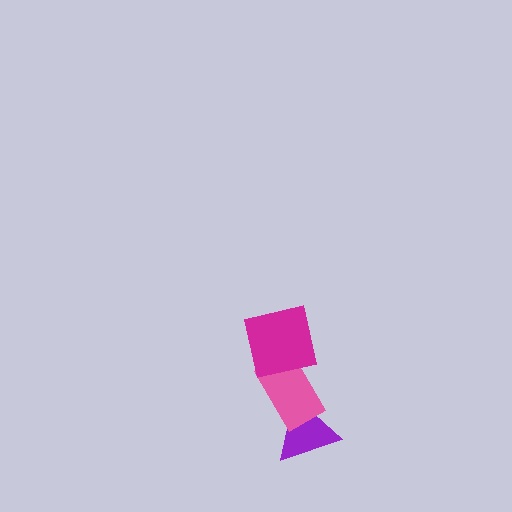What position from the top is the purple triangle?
The purple triangle is 3rd from the top.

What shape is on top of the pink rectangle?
The magenta square is on top of the pink rectangle.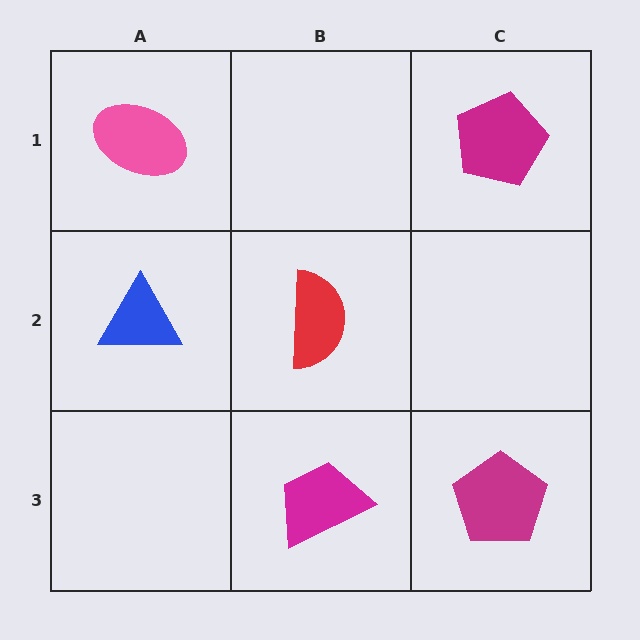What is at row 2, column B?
A red semicircle.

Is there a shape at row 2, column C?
No, that cell is empty.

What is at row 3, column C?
A magenta pentagon.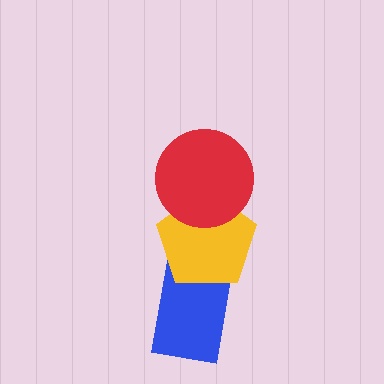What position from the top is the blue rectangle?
The blue rectangle is 3rd from the top.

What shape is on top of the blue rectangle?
The yellow pentagon is on top of the blue rectangle.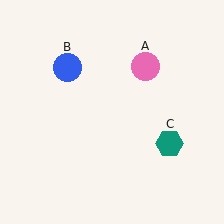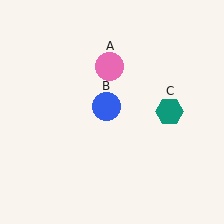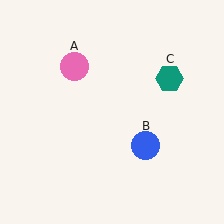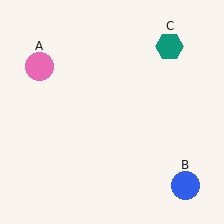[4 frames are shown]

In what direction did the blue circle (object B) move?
The blue circle (object B) moved down and to the right.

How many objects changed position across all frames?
3 objects changed position: pink circle (object A), blue circle (object B), teal hexagon (object C).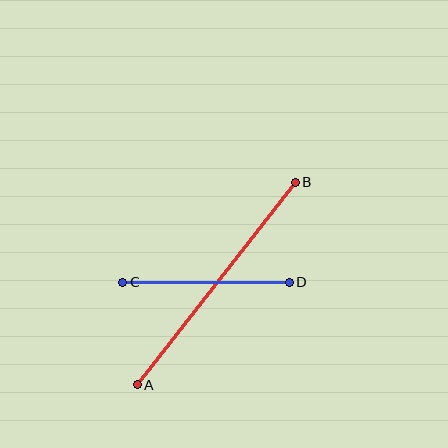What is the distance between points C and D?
The distance is approximately 166 pixels.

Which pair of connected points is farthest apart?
Points A and B are farthest apart.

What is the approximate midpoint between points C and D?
The midpoint is at approximately (206, 282) pixels.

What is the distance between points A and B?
The distance is approximately 257 pixels.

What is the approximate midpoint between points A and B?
The midpoint is at approximately (216, 284) pixels.